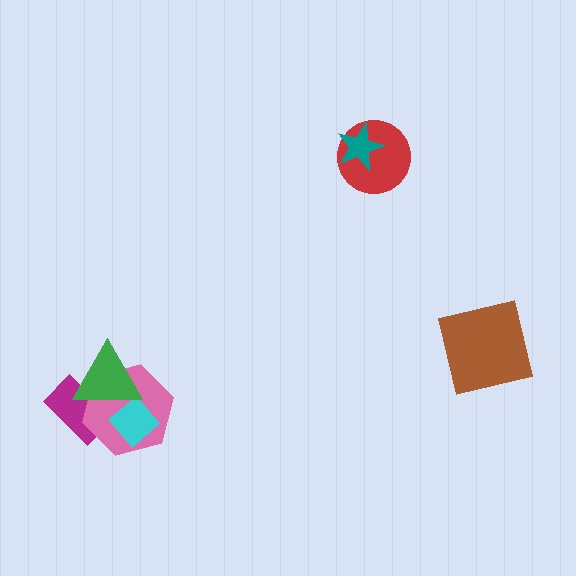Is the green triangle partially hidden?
No, no other shape covers it.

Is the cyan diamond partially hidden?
Yes, it is partially covered by another shape.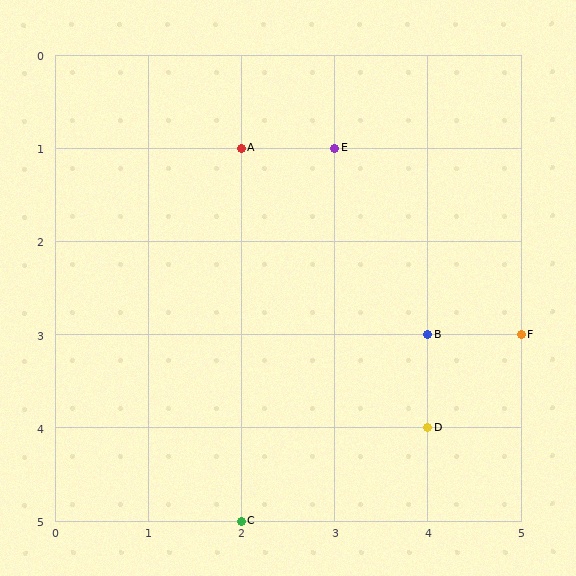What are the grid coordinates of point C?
Point C is at grid coordinates (2, 5).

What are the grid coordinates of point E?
Point E is at grid coordinates (3, 1).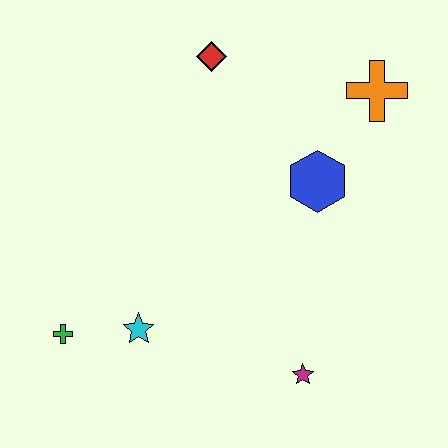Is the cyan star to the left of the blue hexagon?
Yes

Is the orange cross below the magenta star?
No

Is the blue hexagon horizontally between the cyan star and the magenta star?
No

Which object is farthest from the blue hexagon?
The green cross is farthest from the blue hexagon.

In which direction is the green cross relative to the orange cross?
The green cross is to the left of the orange cross.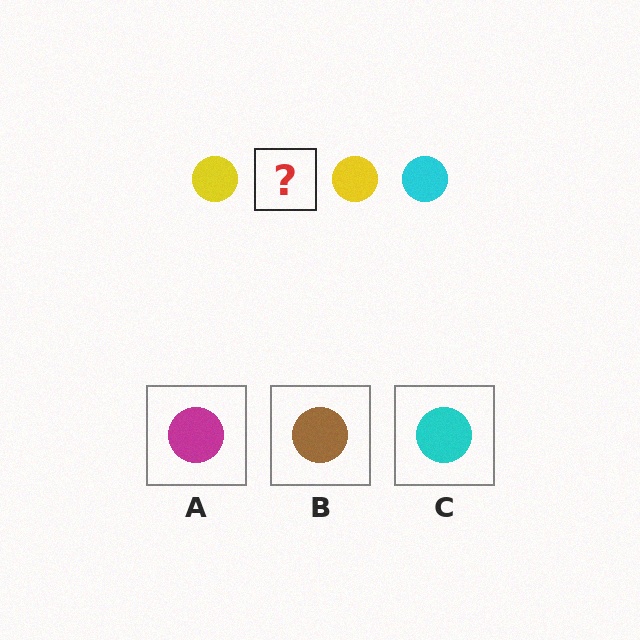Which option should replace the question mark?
Option C.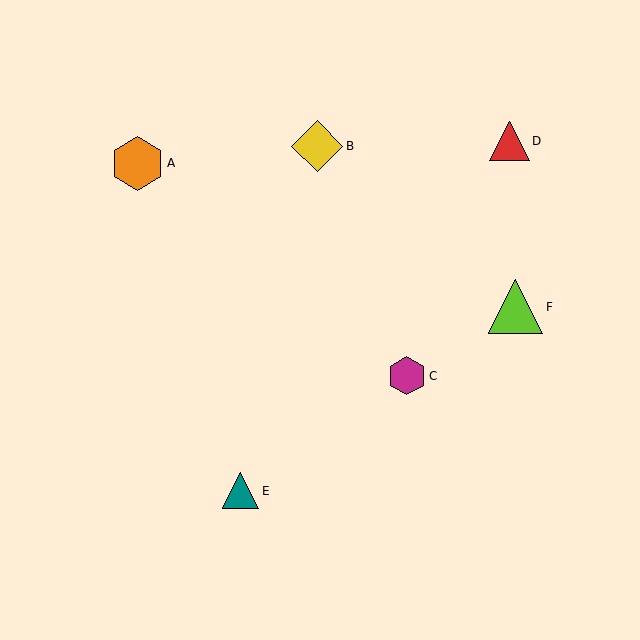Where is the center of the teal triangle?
The center of the teal triangle is at (241, 491).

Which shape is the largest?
The lime triangle (labeled F) is the largest.